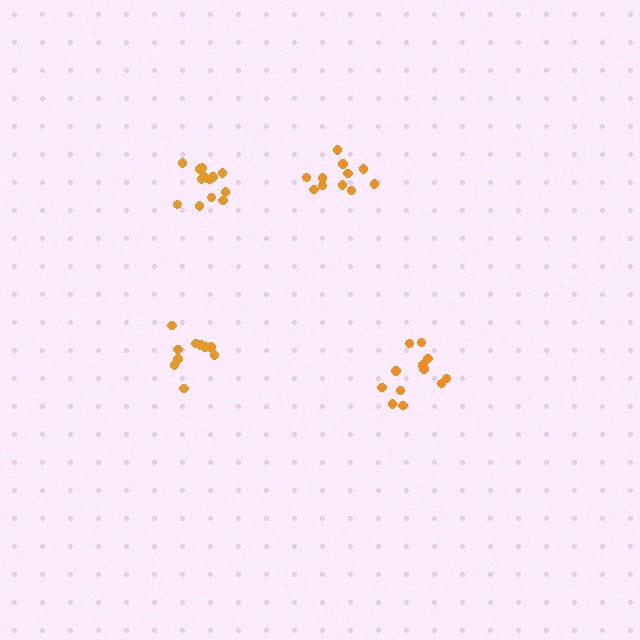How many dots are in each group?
Group 1: 12 dots, Group 2: 13 dots, Group 3: 10 dots, Group 4: 11 dots (46 total).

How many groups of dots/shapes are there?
There are 4 groups.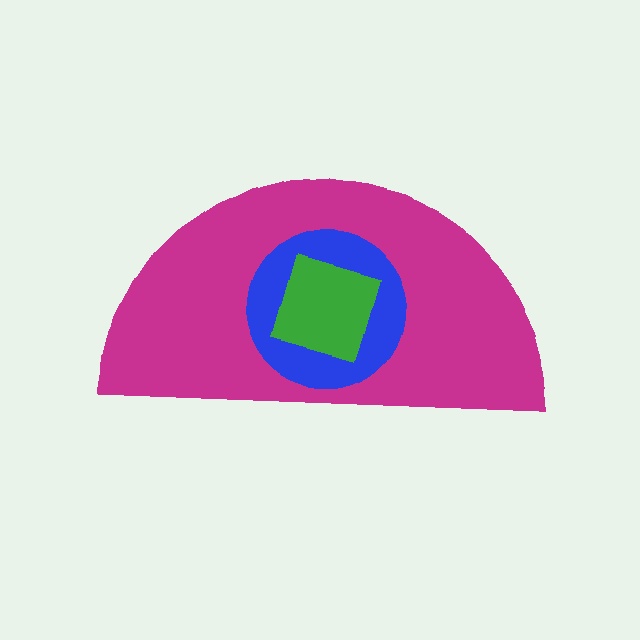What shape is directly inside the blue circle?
The green diamond.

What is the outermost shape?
The magenta semicircle.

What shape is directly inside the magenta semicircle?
The blue circle.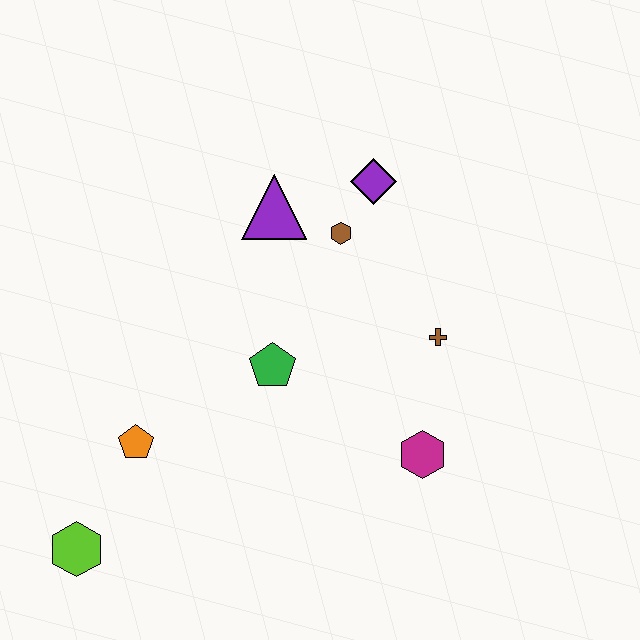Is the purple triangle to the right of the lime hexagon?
Yes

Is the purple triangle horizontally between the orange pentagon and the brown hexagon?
Yes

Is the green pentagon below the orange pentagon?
No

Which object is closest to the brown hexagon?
The purple diamond is closest to the brown hexagon.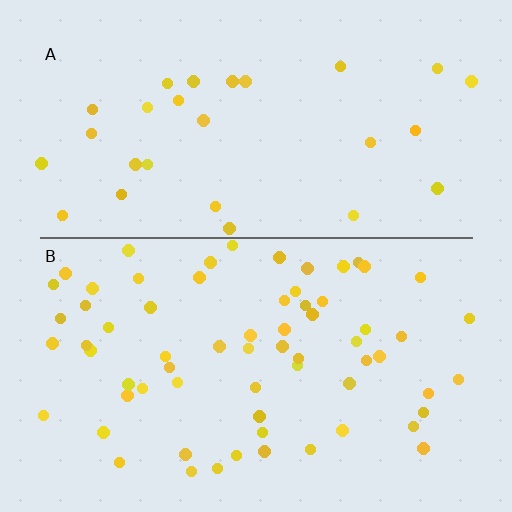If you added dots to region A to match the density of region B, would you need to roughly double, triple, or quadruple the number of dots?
Approximately double.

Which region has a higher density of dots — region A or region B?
B (the bottom).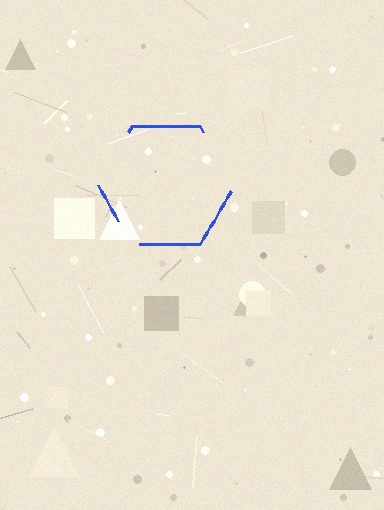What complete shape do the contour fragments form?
The contour fragments form a hexagon.